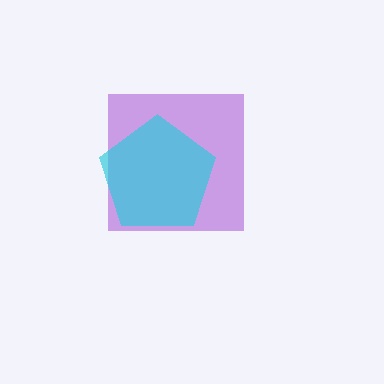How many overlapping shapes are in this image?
There are 2 overlapping shapes in the image.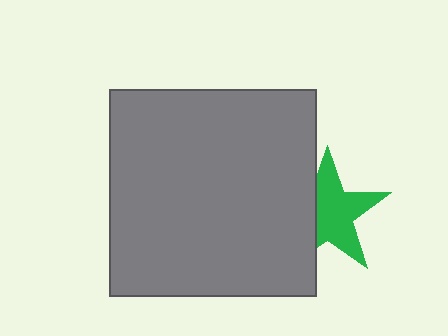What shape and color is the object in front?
The object in front is a gray square.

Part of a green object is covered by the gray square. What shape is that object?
It is a star.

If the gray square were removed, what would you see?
You would see the complete green star.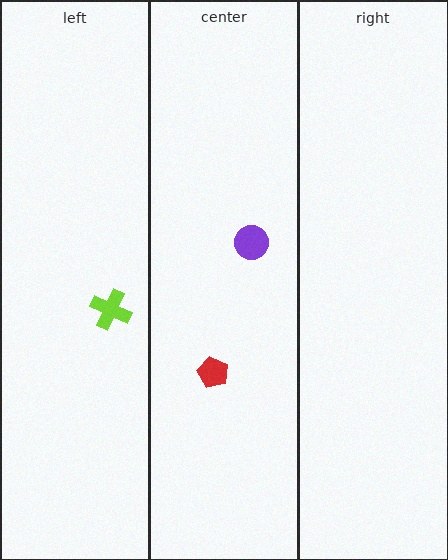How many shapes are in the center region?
2.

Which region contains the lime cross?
The left region.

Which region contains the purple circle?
The center region.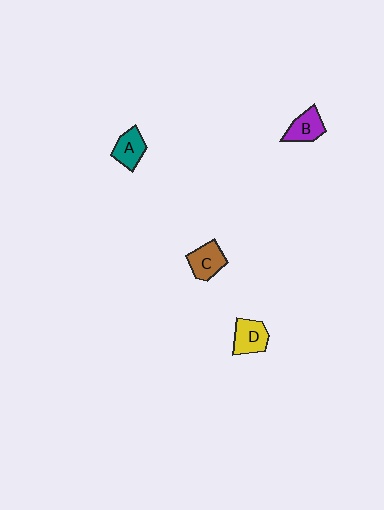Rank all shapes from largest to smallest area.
From largest to smallest: D (yellow), C (brown), B (purple), A (teal).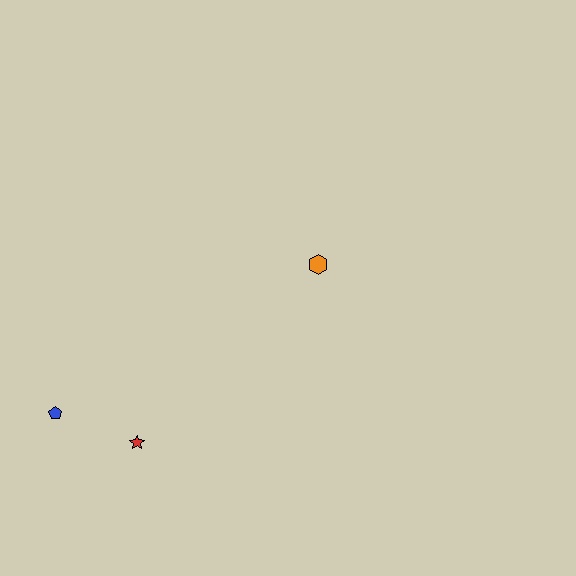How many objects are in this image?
There are 3 objects.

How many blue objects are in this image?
There is 1 blue object.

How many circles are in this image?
There are no circles.